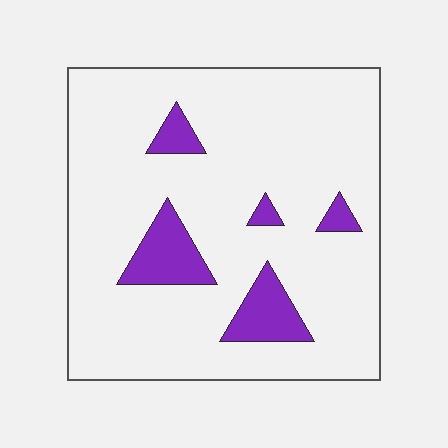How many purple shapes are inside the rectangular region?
5.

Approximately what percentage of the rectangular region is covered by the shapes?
Approximately 10%.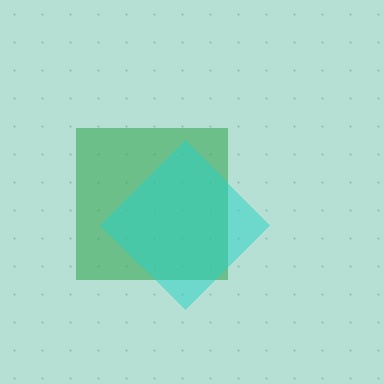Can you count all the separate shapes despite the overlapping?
Yes, there are 2 separate shapes.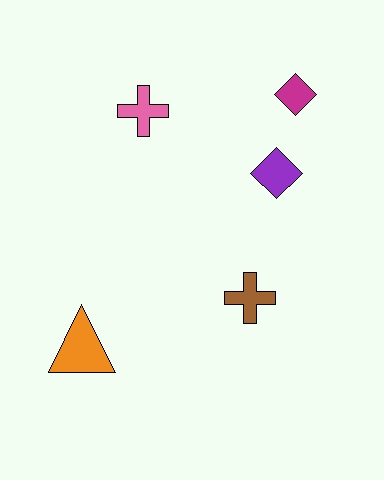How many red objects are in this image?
There are no red objects.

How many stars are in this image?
There are no stars.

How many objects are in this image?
There are 5 objects.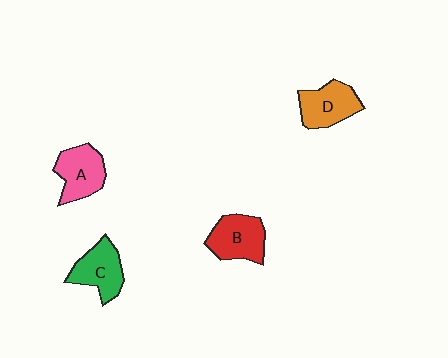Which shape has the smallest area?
Shape C (green).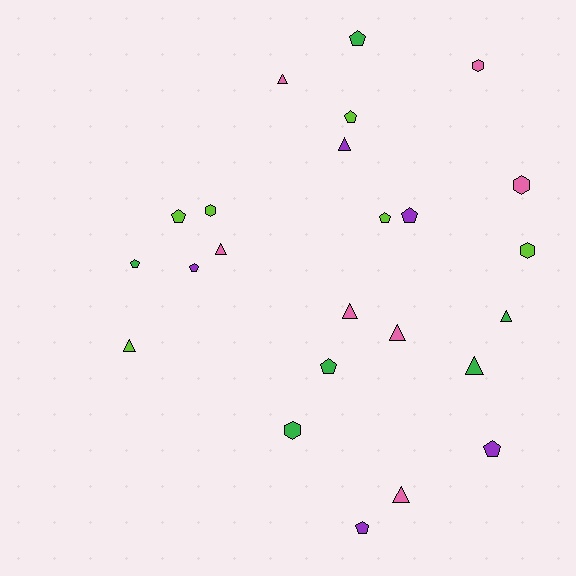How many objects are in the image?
There are 24 objects.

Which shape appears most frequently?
Pentagon, with 10 objects.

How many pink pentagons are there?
There are no pink pentagons.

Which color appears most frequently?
Pink, with 7 objects.